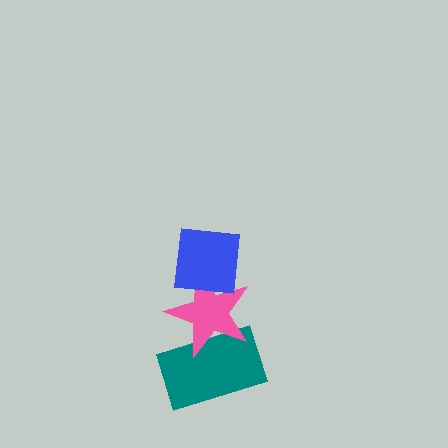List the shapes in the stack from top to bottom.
From top to bottom: the blue square, the pink star, the teal rectangle.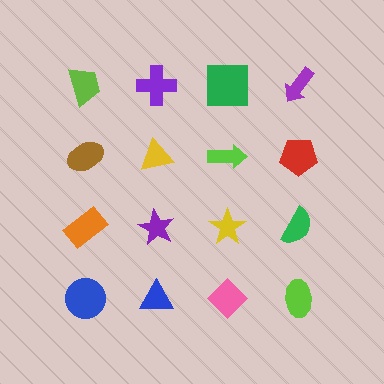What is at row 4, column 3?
A pink diamond.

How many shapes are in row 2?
4 shapes.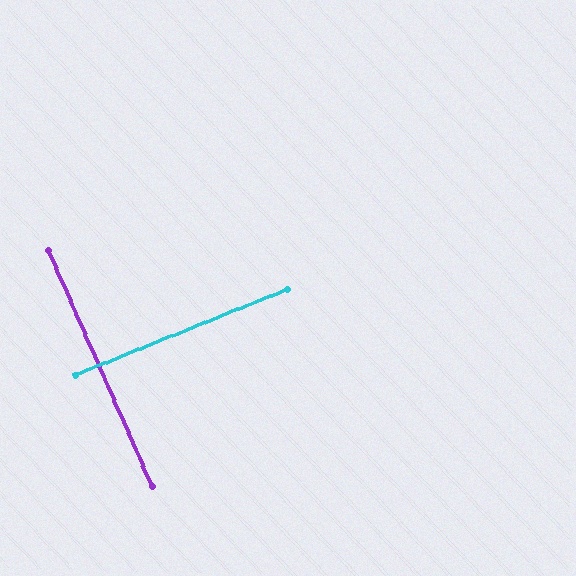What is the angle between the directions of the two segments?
Approximately 88 degrees.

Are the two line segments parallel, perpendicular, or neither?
Perpendicular — they meet at approximately 88°.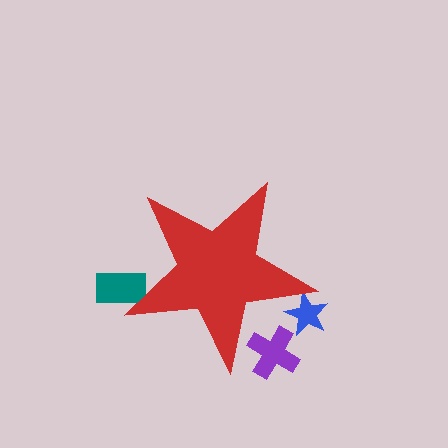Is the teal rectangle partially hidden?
Yes, the teal rectangle is partially hidden behind the red star.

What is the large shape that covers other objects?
A red star.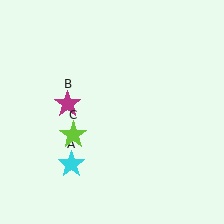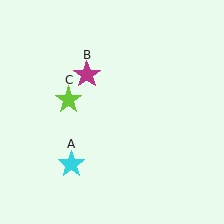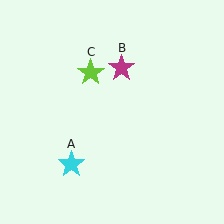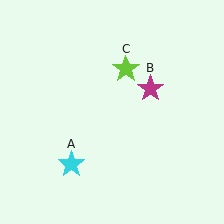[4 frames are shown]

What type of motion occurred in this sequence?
The magenta star (object B), lime star (object C) rotated clockwise around the center of the scene.